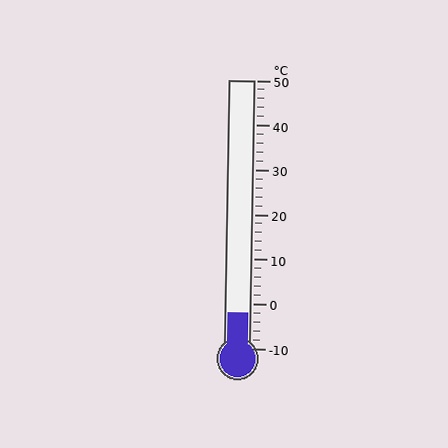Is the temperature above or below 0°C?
The temperature is below 0°C.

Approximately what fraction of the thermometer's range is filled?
The thermometer is filled to approximately 15% of its range.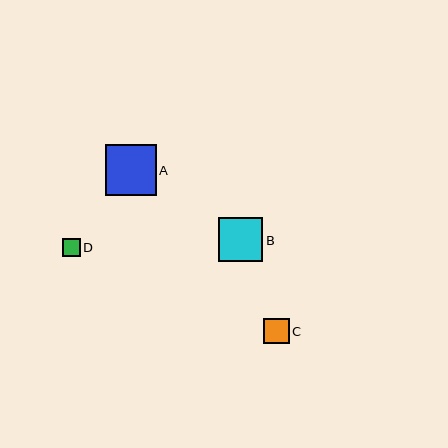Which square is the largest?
Square A is the largest with a size of approximately 51 pixels.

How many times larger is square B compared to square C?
Square B is approximately 1.7 times the size of square C.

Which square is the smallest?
Square D is the smallest with a size of approximately 18 pixels.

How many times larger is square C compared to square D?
Square C is approximately 1.4 times the size of square D.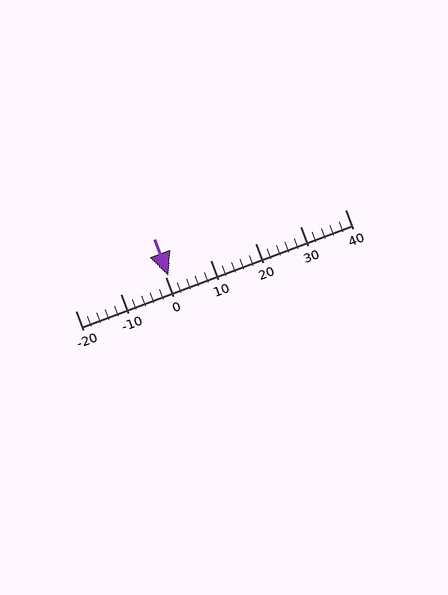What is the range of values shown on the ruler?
The ruler shows values from -20 to 40.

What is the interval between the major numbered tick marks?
The major tick marks are spaced 10 units apart.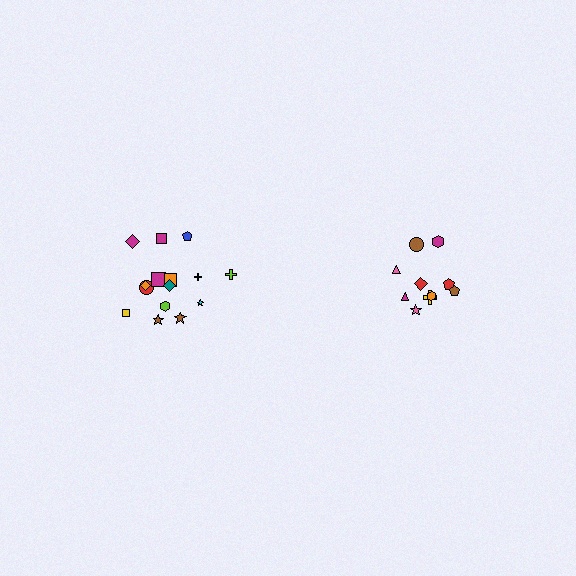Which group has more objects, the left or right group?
The left group.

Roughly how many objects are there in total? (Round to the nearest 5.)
Roughly 25 objects in total.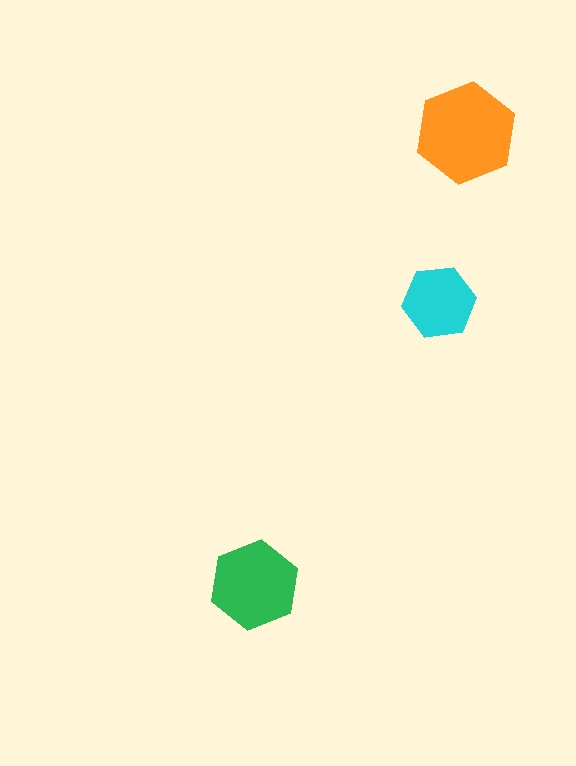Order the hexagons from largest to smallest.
the orange one, the green one, the cyan one.